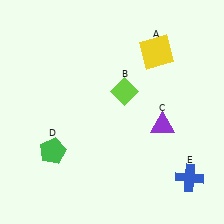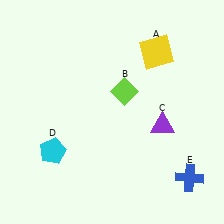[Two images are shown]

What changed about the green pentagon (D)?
In Image 1, D is green. In Image 2, it changed to cyan.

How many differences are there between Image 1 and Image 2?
There is 1 difference between the two images.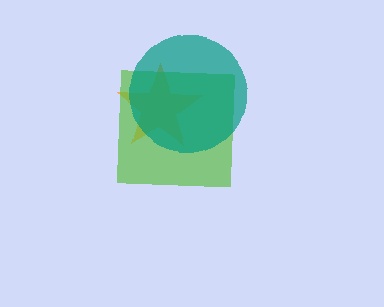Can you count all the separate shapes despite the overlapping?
Yes, there are 3 separate shapes.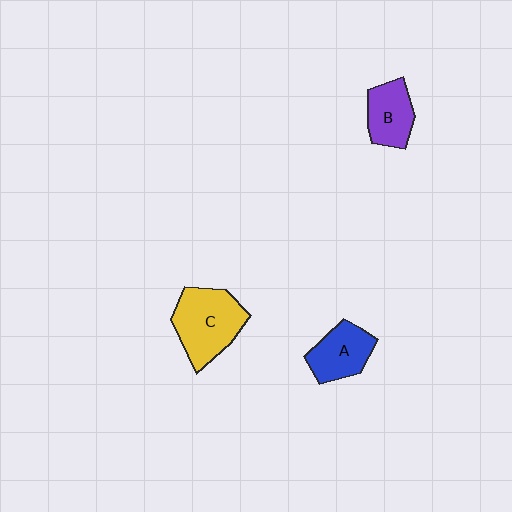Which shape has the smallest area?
Shape B (purple).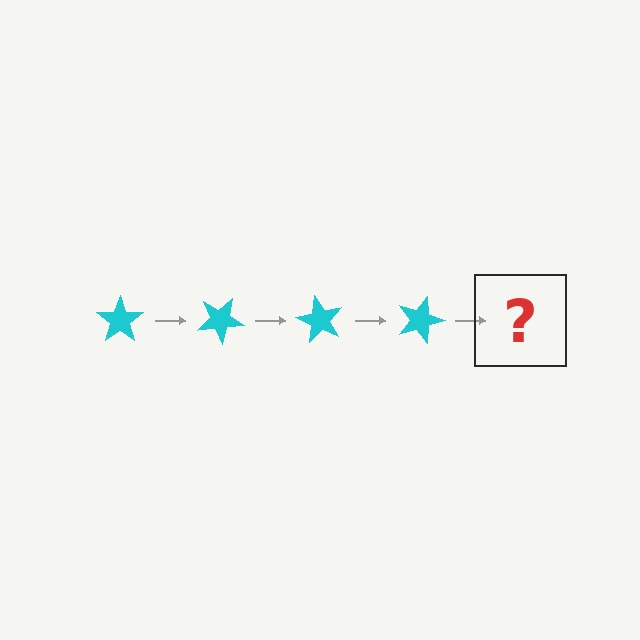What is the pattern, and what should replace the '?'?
The pattern is that the star rotates 30 degrees each step. The '?' should be a cyan star rotated 120 degrees.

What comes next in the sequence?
The next element should be a cyan star rotated 120 degrees.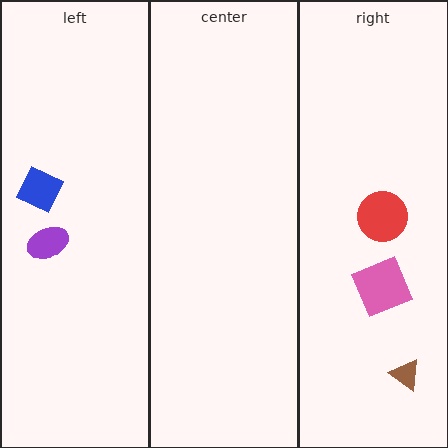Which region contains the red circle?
The right region.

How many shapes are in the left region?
2.